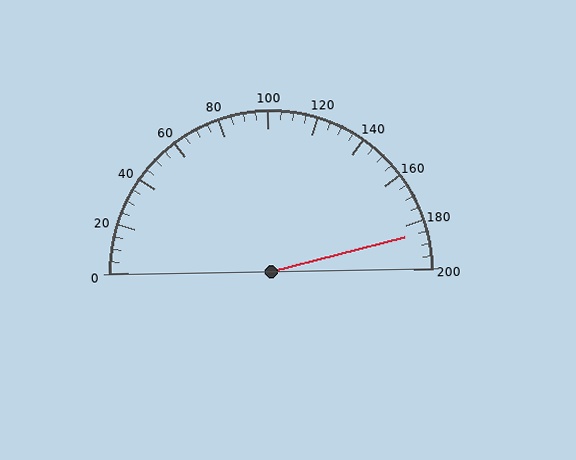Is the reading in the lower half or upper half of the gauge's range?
The reading is in the upper half of the range (0 to 200).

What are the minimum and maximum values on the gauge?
The gauge ranges from 0 to 200.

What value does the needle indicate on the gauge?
The needle indicates approximately 185.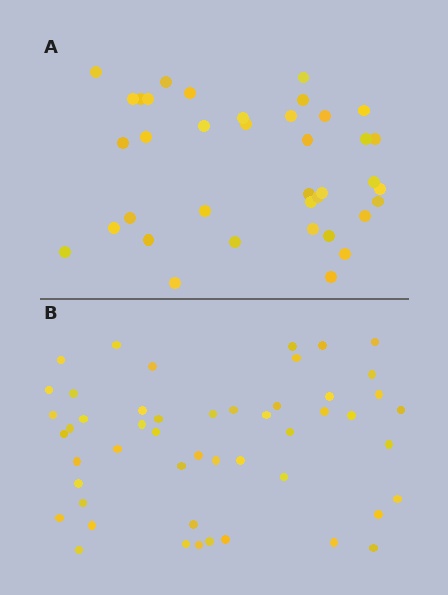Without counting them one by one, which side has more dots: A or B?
Region B (the bottom region) has more dots.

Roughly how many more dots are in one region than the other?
Region B has roughly 12 or so more dots than region A.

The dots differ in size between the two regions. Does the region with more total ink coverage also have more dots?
No. Region A has more total ink coverage because its dots are larger, but region B actually contains more individual dots. Total area can be misleading — the number of items is what matters here.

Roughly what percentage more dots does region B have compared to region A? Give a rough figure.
About 30% more.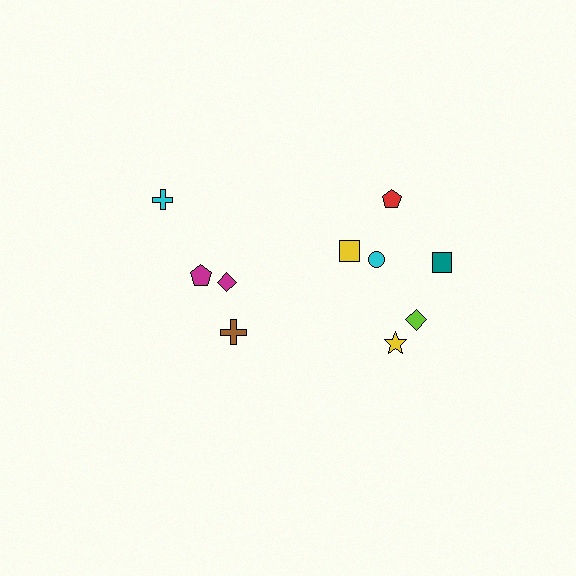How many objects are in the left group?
There are 4 objects.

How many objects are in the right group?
There are 6 objects.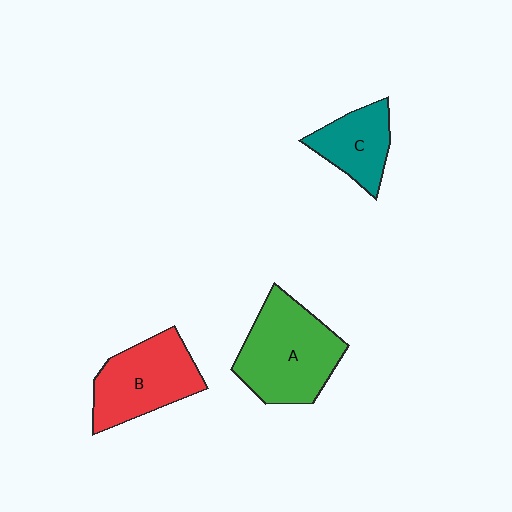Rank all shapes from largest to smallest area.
From largest to smallest: A (green), B (red), C (teal).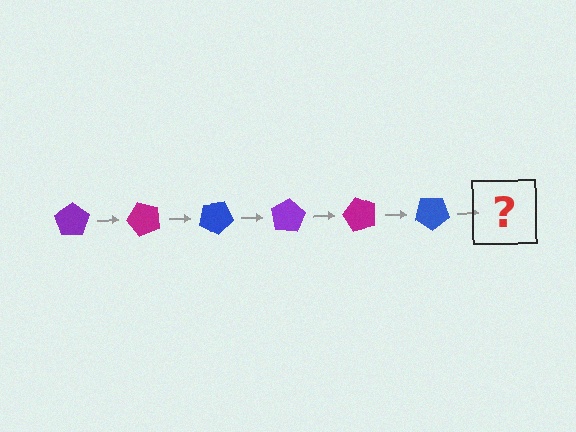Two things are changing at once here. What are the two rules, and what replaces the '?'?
The two rules are that it rotates 50 degrees each step and the color cycles through purple, magenta, and blue. The '?' should be a purple pentagon, rotated 300 degrees from the start.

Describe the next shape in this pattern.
It should be a purple pentagon, rotated 300 degrees from the start.